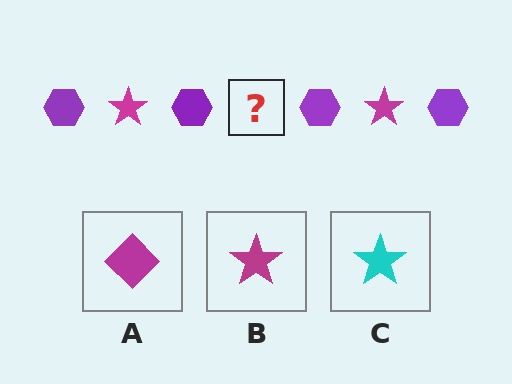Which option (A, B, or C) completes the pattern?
B.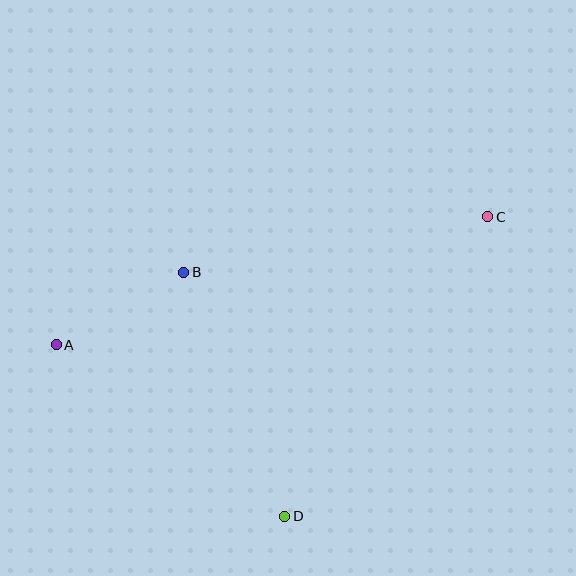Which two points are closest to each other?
Points A and B are closest to each other.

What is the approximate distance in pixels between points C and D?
The distance between C and D is approximately 362 pixels.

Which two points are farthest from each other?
Points A and C are farthest from each other.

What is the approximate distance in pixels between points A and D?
The distance between A and D is approximately 286 pixels.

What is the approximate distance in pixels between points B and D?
The distance between B and D is approximately 264 pixels.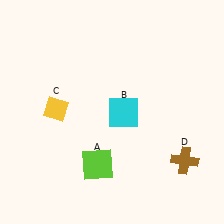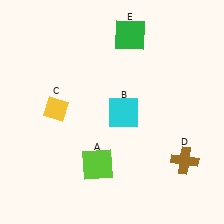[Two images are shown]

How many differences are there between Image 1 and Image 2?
There is 1 difference between the two images.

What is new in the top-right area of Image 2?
A green square (E) was added in the top-right area of Image 2.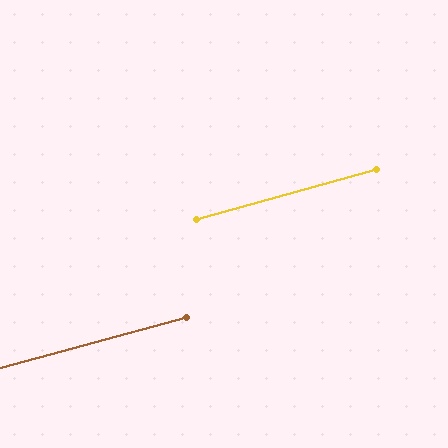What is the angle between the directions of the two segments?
Approximately 0 degrees.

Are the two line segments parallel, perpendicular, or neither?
Parallel — their directions differ by only 0.4°.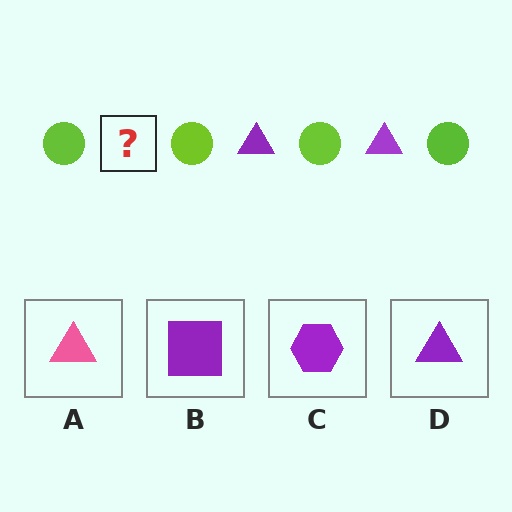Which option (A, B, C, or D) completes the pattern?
D.